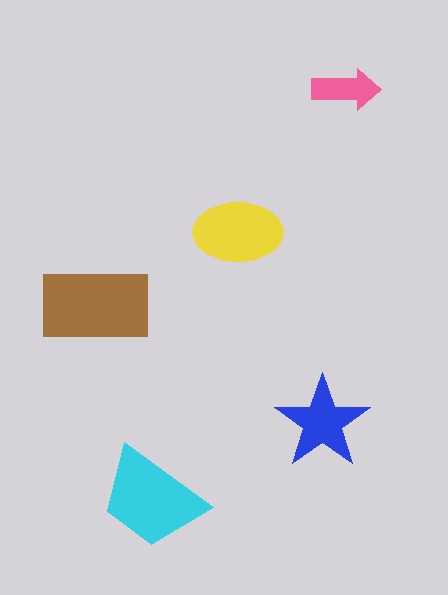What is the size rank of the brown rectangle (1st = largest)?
1st.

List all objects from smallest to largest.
The pink arrow, the blue star, the yellow ellipse, the cyan trapezoid, the brown rectangle.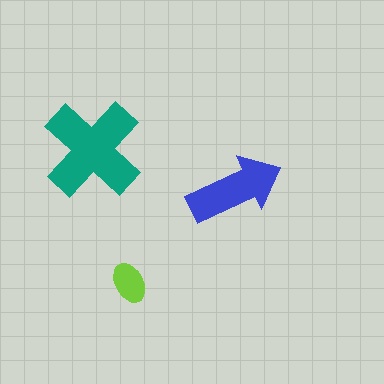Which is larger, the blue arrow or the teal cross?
The teal cross.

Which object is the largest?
The teal cross.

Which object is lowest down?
The lime ellipse is bottommost.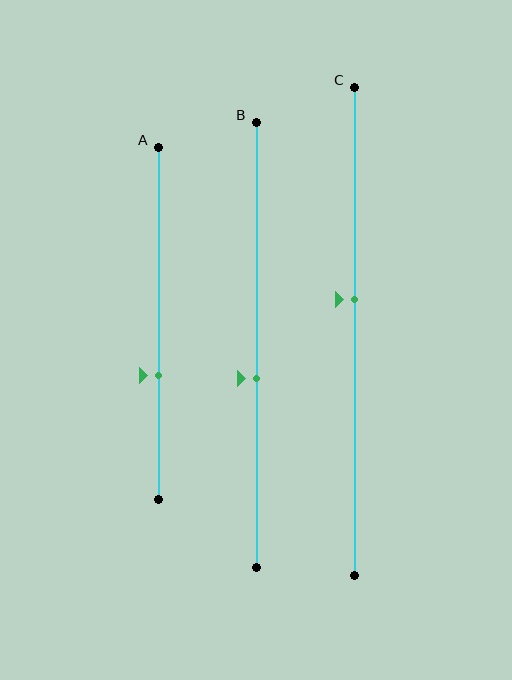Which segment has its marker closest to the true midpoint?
Segment C has its marker closest to the true midpoint.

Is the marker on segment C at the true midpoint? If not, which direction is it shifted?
No, the marker on segment C is shifted upward by about 7% of the segment length.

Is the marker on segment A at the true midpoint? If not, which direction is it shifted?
No, the marker on segment A is shifted downward by about 15% of the segment length.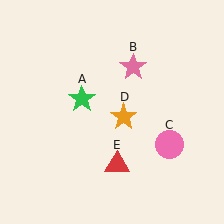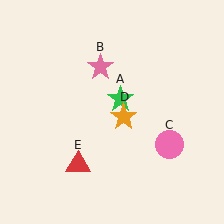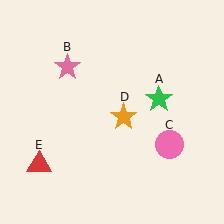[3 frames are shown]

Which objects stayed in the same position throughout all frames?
Pink circle (object C) and orange star (object D) remained stationary.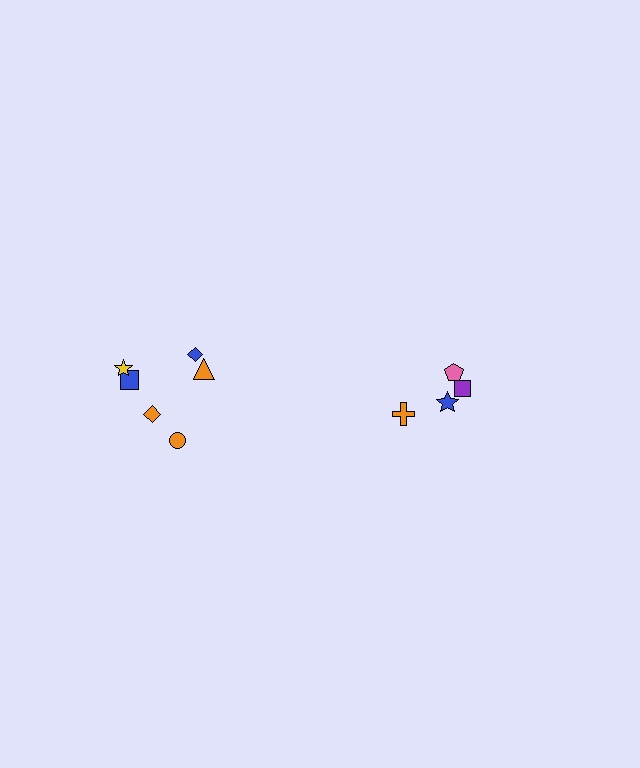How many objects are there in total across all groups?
There are 10 objects.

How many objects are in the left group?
There are 6 objects.